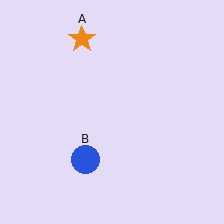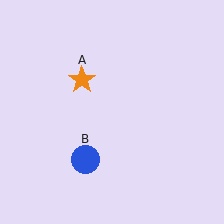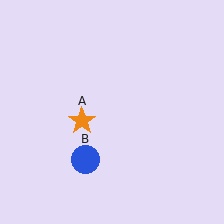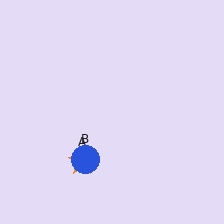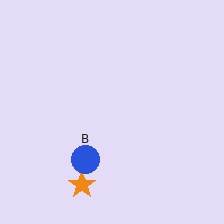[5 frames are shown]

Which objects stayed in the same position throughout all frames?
Blue circle (object B) remained stationary.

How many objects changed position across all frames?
1 object changed position: orange star (object A).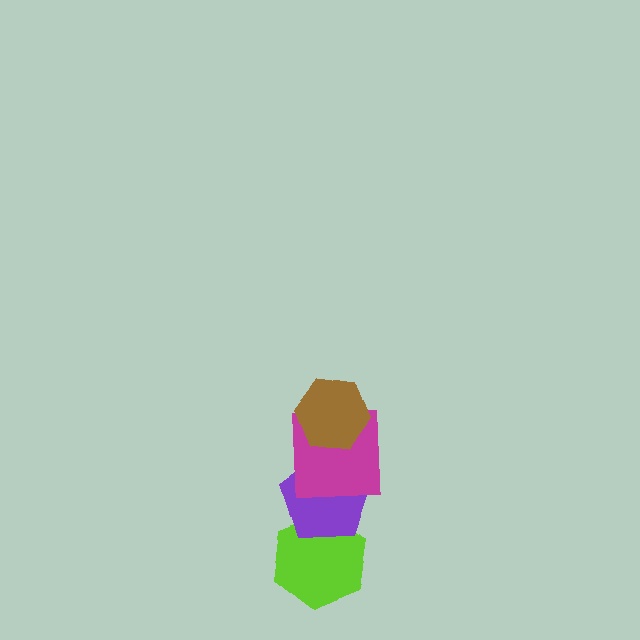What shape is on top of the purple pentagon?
The magenta square is on top of the purple pentagon.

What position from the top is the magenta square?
The magenta square is 2nd from the top.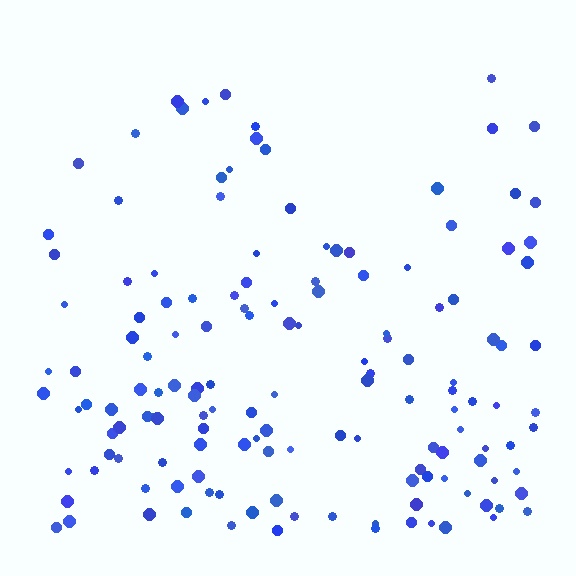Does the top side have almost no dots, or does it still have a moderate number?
Still a moderate number, just noticeably fewer than the bottom.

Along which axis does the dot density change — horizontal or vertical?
Vertical.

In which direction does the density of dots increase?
From top to bottom, with the bottom side densest.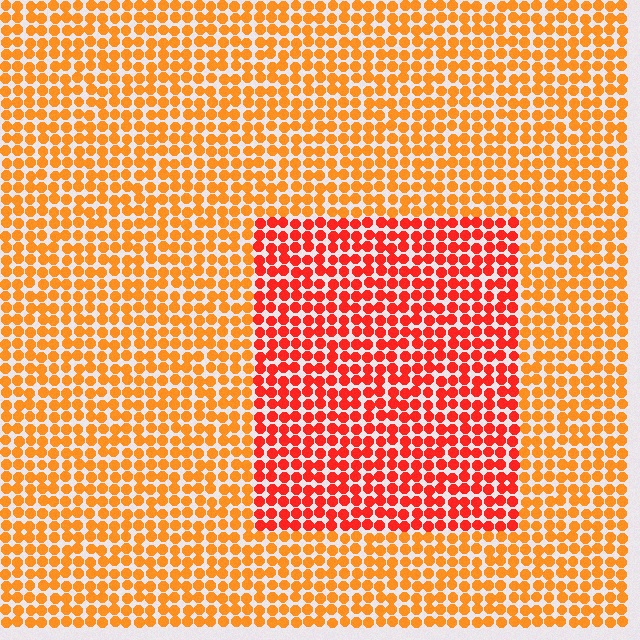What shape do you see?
I see a rectangle.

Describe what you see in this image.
The image is filled with small orange elements in a uniform arrangement. A rectangle-shaped region is visible where the elements are tinted to a slightly different hue, forming a subtle color boundary.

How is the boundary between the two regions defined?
The boundary is defined purely by a slight shift in hue (about 30 degrees). Spacing, size, and orientation are identical on both sides.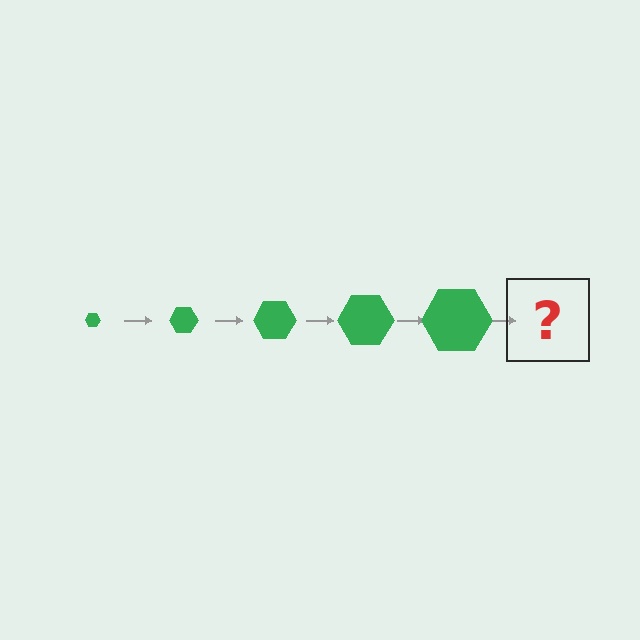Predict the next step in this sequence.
The next step is a green hexagon, larger than the previous one.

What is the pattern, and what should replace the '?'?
The pattern is that the hexagon gets progressively larger each step. The '?' should be a green hexagon, larger than the previous one.